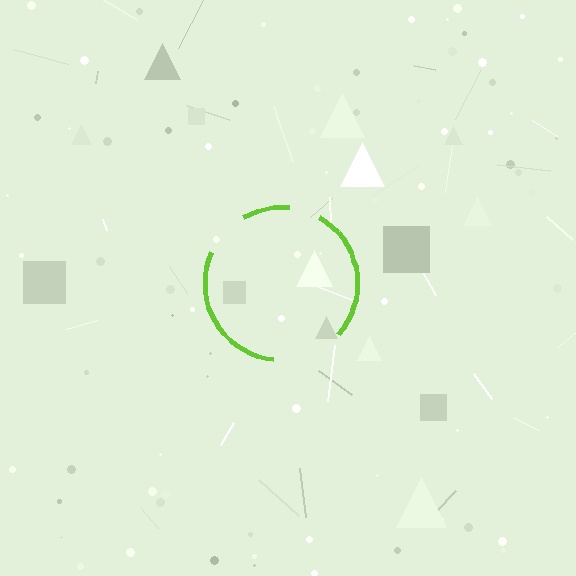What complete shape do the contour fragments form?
The contour fragments form a circle.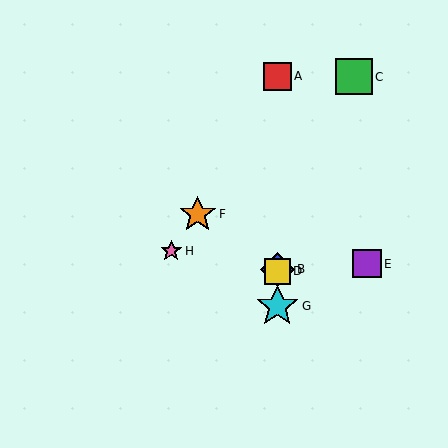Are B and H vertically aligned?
No, B is at x≈277 and H is at x≈171.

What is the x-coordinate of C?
Object C is at x≈354.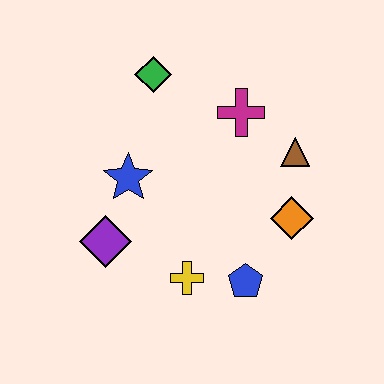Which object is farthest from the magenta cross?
The purple diamond is farthest from the magenta cross.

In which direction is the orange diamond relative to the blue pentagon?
The orange diamond is above the blue pentagon.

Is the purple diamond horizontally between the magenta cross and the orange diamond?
No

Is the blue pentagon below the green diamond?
Yes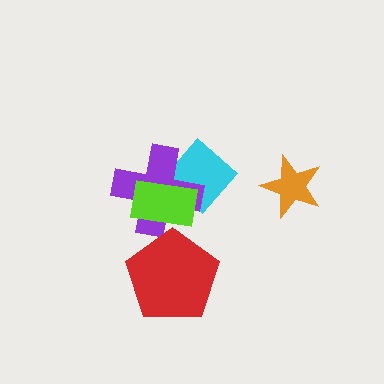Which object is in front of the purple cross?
The lime rectangle is in front of the purple cross.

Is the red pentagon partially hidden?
No, no other shape covers it.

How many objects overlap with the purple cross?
2 objects overlap with the purple cross.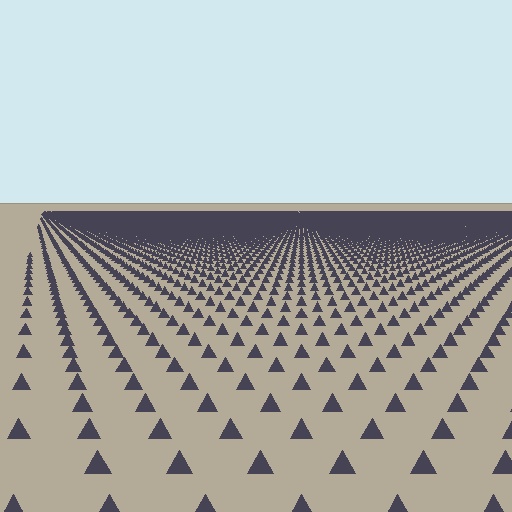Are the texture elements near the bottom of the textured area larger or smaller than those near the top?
Larger. Near the bottom, elements are closer to the viewer and appear at a bigger on-screen size.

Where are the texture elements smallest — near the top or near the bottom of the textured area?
Near the top.